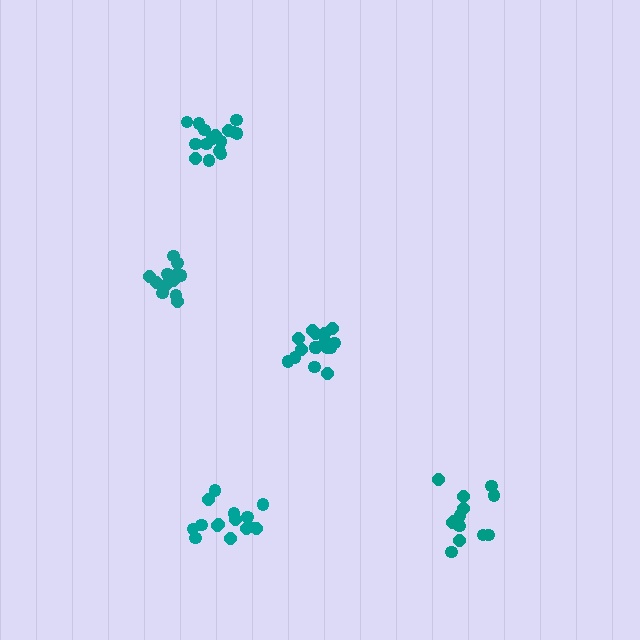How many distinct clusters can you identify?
There are 5 distinct clusters.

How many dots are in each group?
Group 1: 16 dots, Group 2: 13 dots, Group 3: 16 dots, Group 4: 15 dots, Group 5: 13 dots (73 total).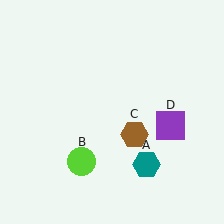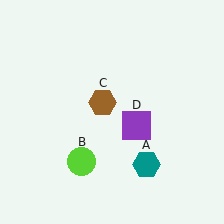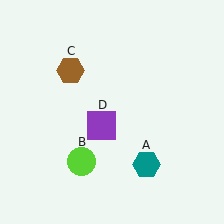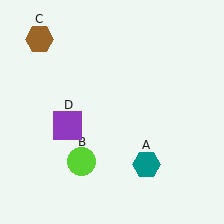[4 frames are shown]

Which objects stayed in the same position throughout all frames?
Teal hexagon (object A) and lime circle (object B) remained stationary.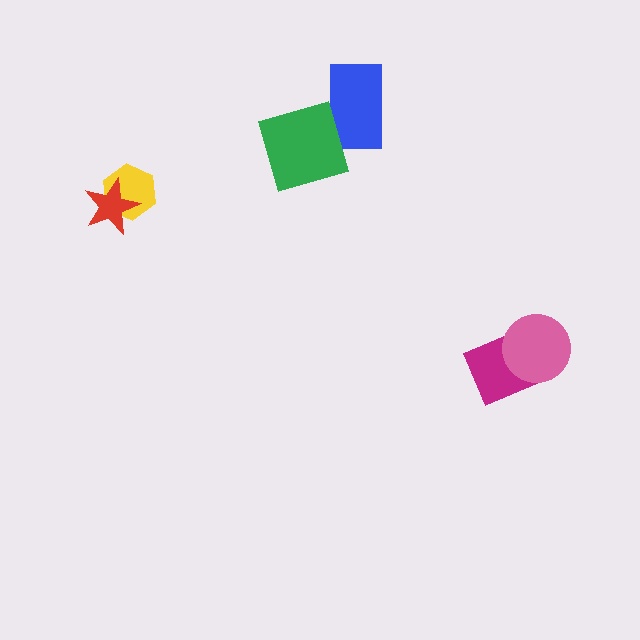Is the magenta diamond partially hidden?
Yes, it is partially covered by another shape.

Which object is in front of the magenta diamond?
The pink circle is in front of the magenta diamond.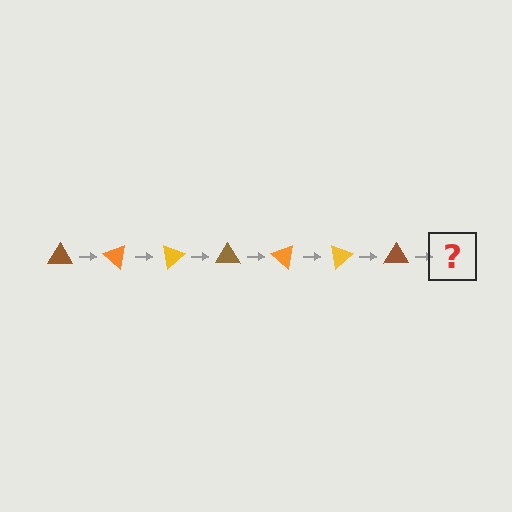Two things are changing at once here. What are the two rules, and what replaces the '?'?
The two rules are that it rotates 40 degrees each step and the color cycles through brown, orange, and yellow. The '?' should be an orange triangle, rotated 280 degrees from the start.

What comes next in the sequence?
The next element should be an orange triangle, rotated 280 degrees from the start.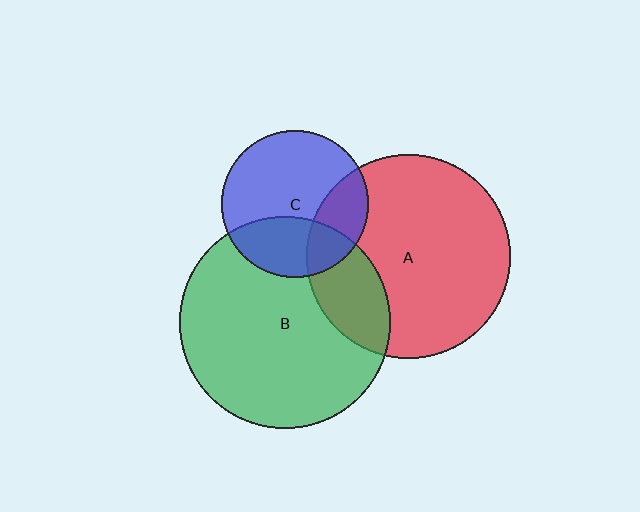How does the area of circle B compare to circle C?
Approximately 2.1 times.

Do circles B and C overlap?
Yes.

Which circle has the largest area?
Circle B (green).